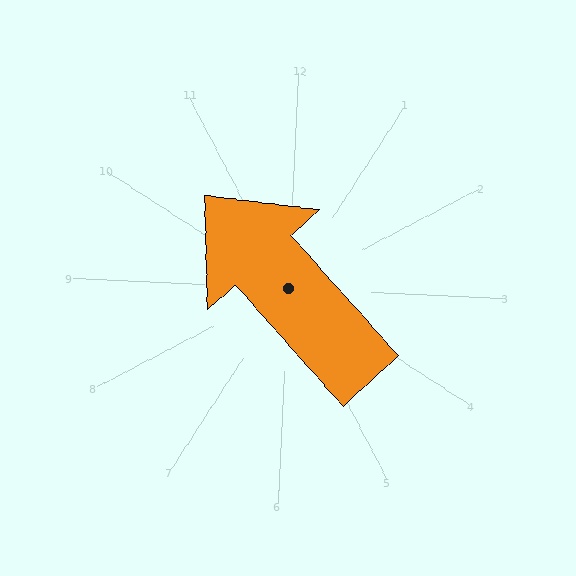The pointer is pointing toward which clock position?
Roughly 11 o'clock.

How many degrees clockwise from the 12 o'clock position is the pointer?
Approximately 316 degrees.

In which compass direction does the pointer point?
Northwest.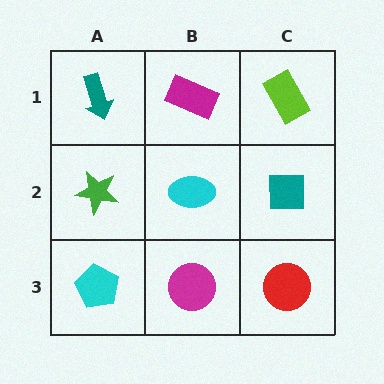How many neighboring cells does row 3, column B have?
3.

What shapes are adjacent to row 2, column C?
A lime rectangle (row 1, column C), a red circle (row 3, column C), a cyan ellipse (row 2, column B).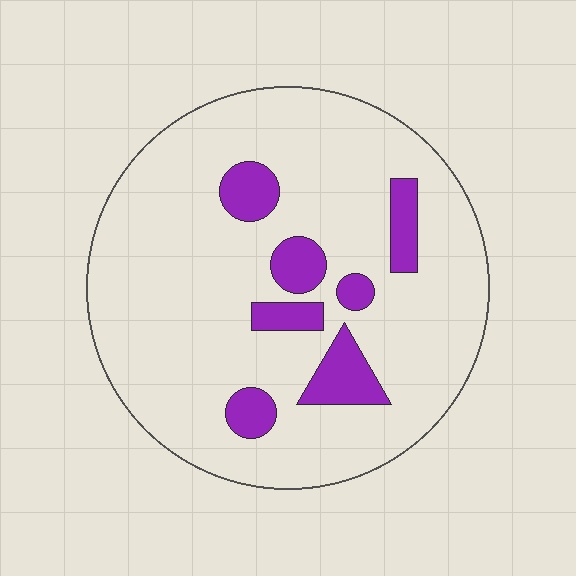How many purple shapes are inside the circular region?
7.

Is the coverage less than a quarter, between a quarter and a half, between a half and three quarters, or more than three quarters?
Less than a quarter.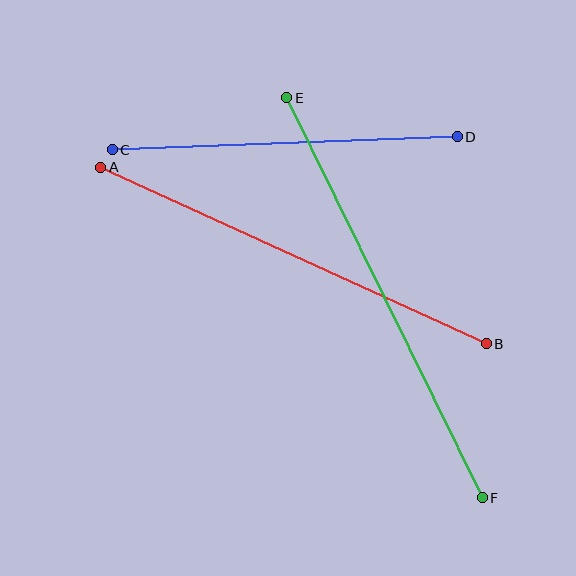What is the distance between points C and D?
The distance is approximately 345 pixels.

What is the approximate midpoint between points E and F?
The midpoint is at approximately (384, 298) pixels.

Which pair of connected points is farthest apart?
Points E and F are farthest apart.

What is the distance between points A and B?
The distance is approximately 424 pixels.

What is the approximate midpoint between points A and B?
The midpoint is at approximately (294, 255) pixels.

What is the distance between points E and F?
The distance is approximately 445 pixels.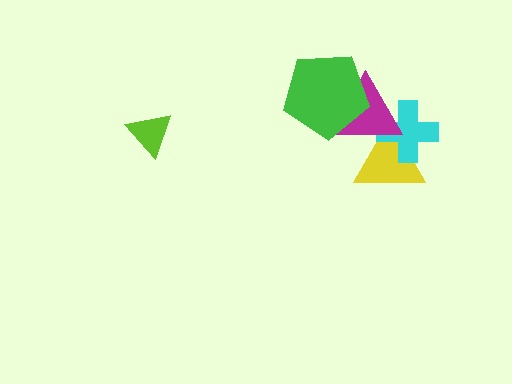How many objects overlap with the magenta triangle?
3 objects overlap with the magenta triangle.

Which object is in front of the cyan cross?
The magenta triangle is in front of the cyan cross.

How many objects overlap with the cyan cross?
2 objects overlap with the cyan cross.